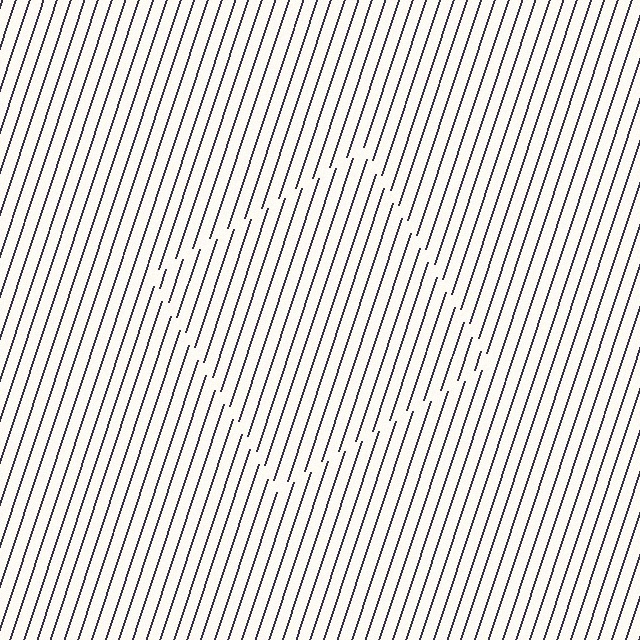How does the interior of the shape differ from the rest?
The interior of the shape contains the same grating, shifted by half a period — the contour is defined by the phase discontinuity where line-ends from the inner and outer gratings abut.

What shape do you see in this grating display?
An illusory square. The interior of the shape contains the same grating, shifted by half a period — the contour is defined by the phase discontinuity where line-ends from the inner and outer gratings abut.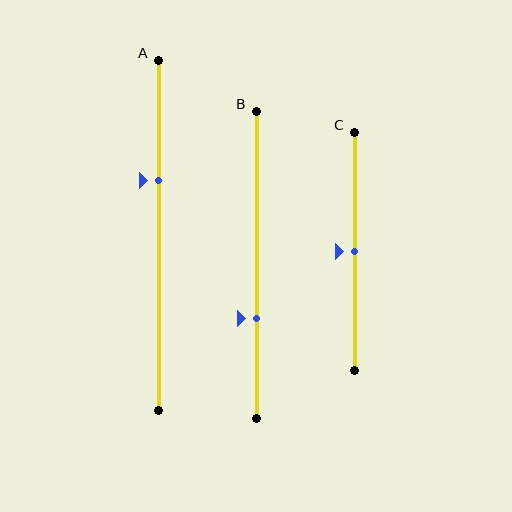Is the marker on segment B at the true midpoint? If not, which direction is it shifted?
No, the marker on segment B is shifted downward by about 18% of the segment length.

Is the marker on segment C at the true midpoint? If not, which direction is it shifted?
Yes, the marker on segment C is at the true midpoint.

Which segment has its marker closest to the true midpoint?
Segment C has its marker closest to the true midpoint.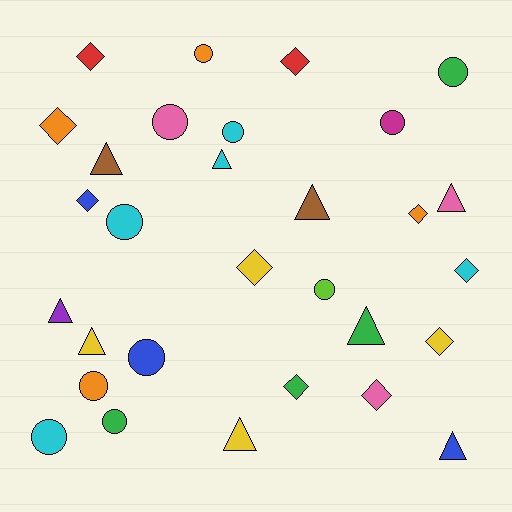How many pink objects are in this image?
There are 3 pink objects.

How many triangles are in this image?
There are 9 triangles.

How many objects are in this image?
There are 30 objects.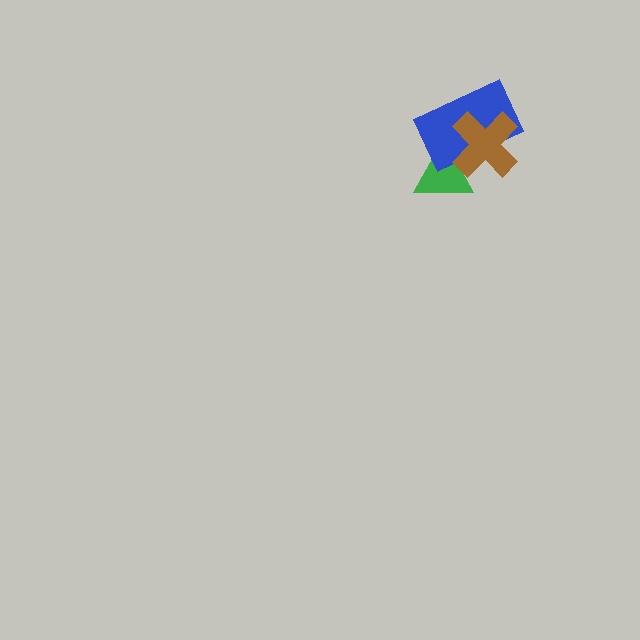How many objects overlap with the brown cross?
2 objects overlap with the brown cross.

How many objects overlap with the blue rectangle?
2 objects overlap with the blue rectangle.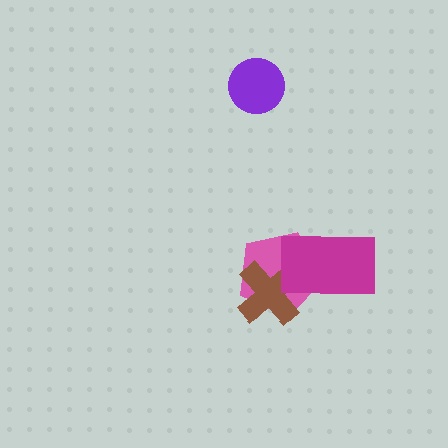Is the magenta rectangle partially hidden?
No, no other shape covers it.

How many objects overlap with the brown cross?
2 objects overlap with the brown cross.